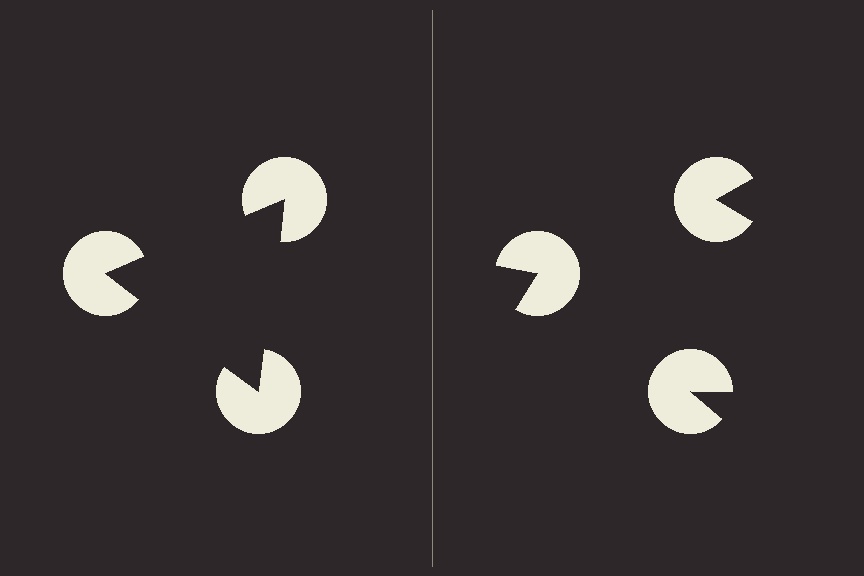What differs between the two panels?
The pac-man discs are positioned identically on both sides; only the wedge orientations differ. On the left they align to a triangle; on the right they are misaligned.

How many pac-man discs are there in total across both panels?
6 — 3 on each side.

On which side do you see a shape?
An illusory triangle appears on the left side. On the right side the wedge cuts are rotated, so no coherent shape forms.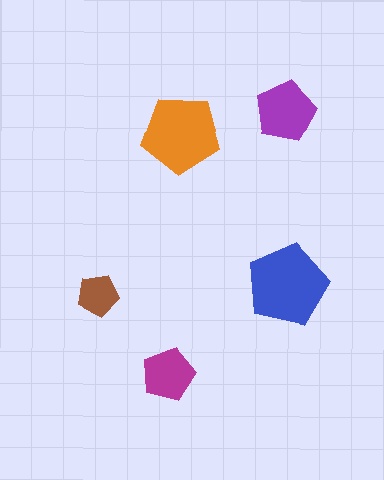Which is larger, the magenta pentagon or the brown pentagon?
The magenta one.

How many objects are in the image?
There are 5 objects in the image.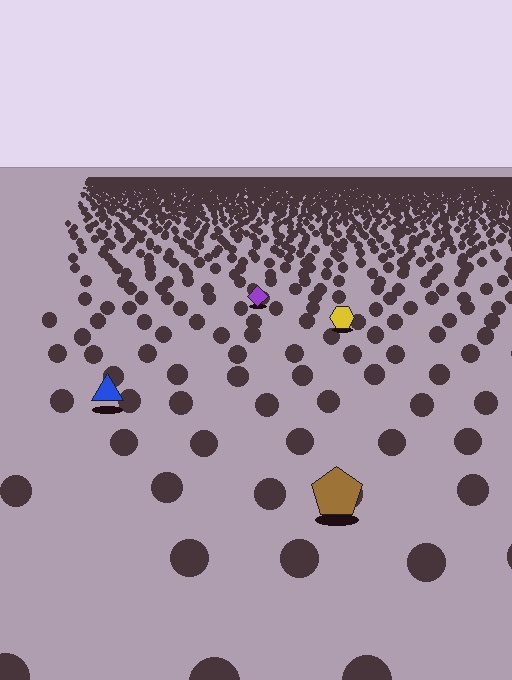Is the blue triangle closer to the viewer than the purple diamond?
Yes. The blue triangle is closer — you can tell from the texture gradient: the ground texture is coarser near it.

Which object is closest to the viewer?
The brown pentagon is closest. The texture marks near it are larger and more spread out.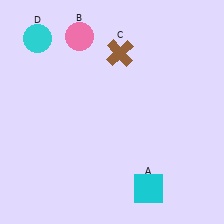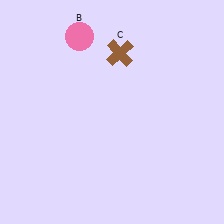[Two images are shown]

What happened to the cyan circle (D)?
The cyan circle (D) was removed in Image 2. It was in the top-left area of Image 1.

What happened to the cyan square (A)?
The cyan square (A) was removed in Image 2. It was in the bottom-right area of Image 1.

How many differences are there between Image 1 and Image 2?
There are 2 differences between the two images.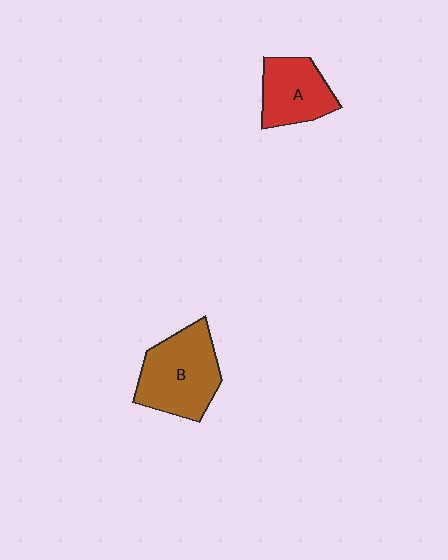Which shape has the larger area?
Shape B (brown).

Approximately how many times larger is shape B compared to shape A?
Approximately 1.4 times.